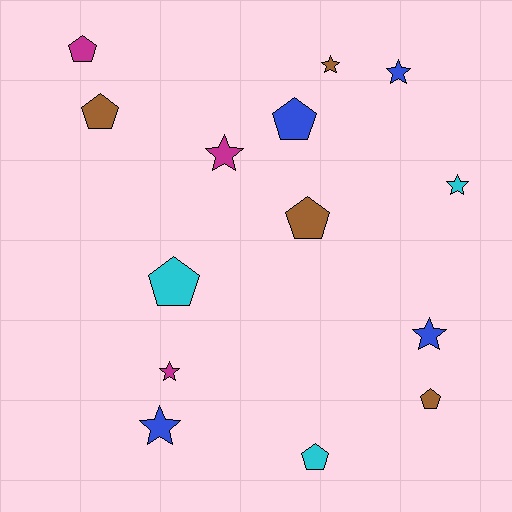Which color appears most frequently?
Brown, with 4 objects.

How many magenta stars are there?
There are 2 magenta stars.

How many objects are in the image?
There are 14 objects.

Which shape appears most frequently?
Star, with 7 objects.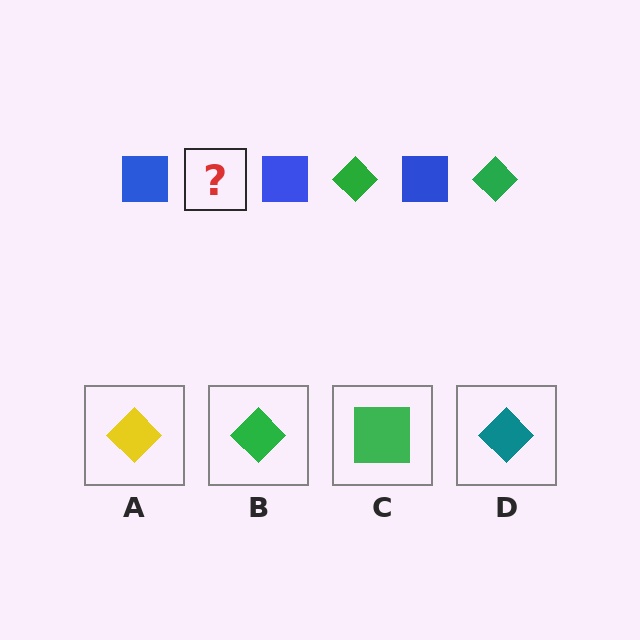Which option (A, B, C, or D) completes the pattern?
B.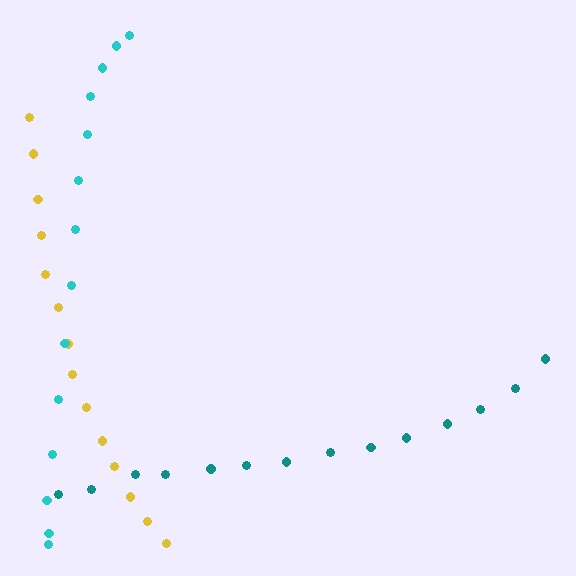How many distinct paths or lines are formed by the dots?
There are 3 distinct paths.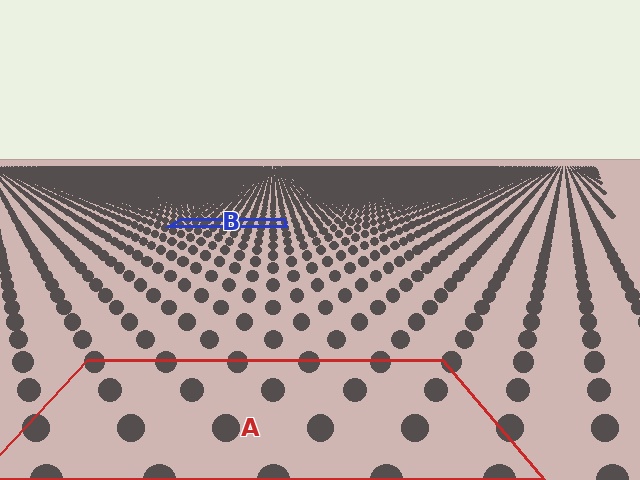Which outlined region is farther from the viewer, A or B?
Region B is farther from the viewer — the texture elements inside it appear smaller and more densely packed.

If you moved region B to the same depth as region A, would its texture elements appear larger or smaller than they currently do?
They would appear larger. At a closer depth, the same texture elements are projected at a bigger on-screen size.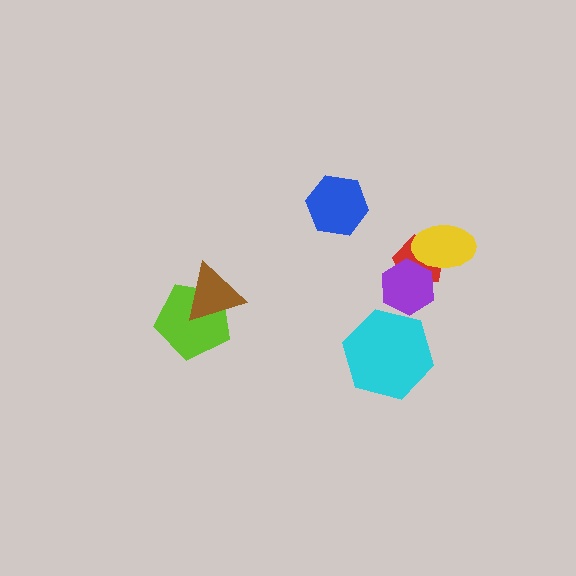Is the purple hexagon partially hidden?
Yes, it is partially covered by another shape.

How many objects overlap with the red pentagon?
2 objects overlap with the red pentagon.